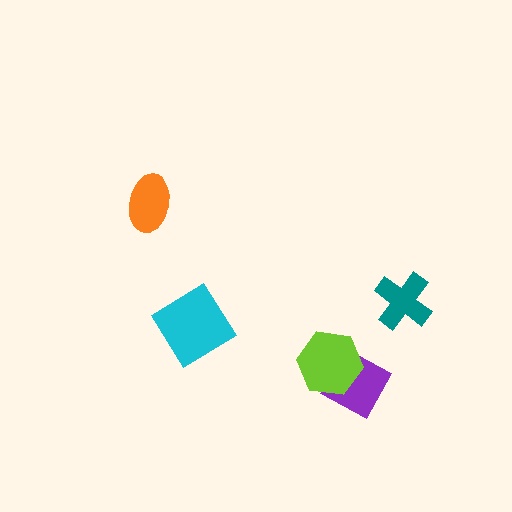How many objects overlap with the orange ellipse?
0 objects overlap with the orange ellipse.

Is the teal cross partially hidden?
No, no other shape covers it.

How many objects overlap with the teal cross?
0 objects overlap with the teal cross.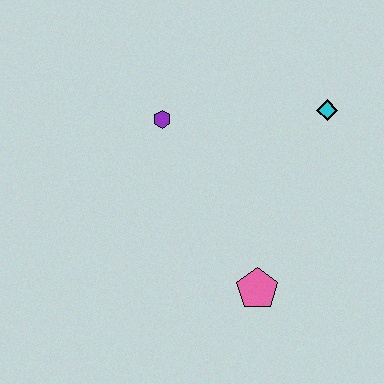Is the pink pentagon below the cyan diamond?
Yes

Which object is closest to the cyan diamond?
The purple hexagon is closest to the cyan diamond.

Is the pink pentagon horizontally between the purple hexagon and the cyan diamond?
Yes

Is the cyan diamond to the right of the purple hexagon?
Yes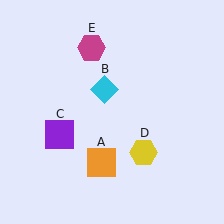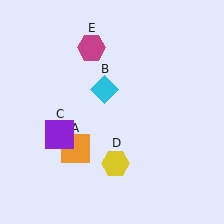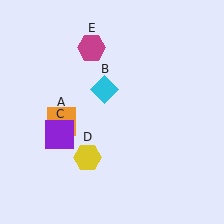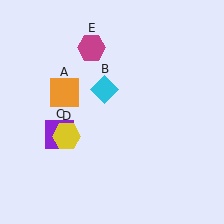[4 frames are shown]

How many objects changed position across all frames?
2 objects changed position: orange square (object A), yellow hexagon (object D).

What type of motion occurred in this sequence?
The orange square (object A), yellow hexagon (object D) rotated clockwise around the center of the scene.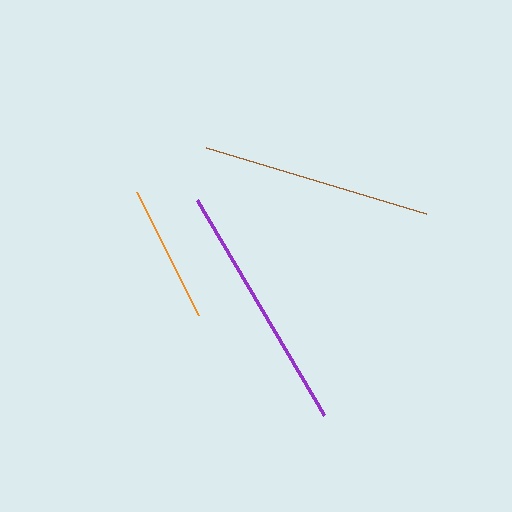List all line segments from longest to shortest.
From longest to shortest: purple, brown, orange.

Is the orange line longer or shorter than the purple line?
The purple line is longer than the orange line.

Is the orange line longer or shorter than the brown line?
The brown line is longer than the orange line.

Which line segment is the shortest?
The orange line is the shortest at approximately 138 pixels.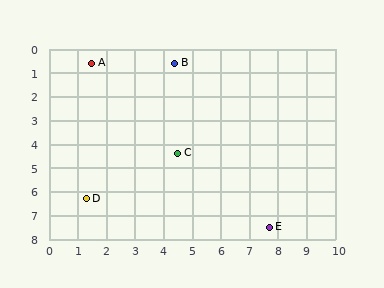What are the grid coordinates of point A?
Point A is at approximately (1.5, 0.6).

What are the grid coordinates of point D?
Point D is at approximately (1.3, 6.3).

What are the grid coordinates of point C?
Point C is at approximately (4.5, 4.4).